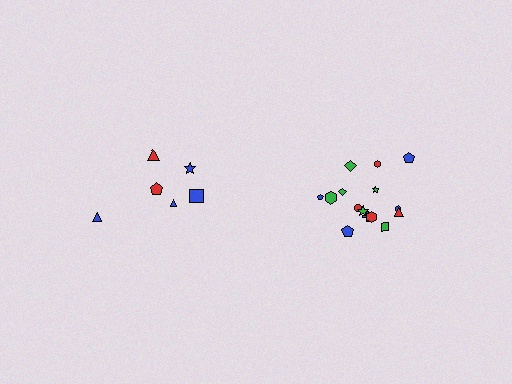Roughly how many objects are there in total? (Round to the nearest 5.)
Roughly 20 objects in total.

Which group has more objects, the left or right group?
The right group.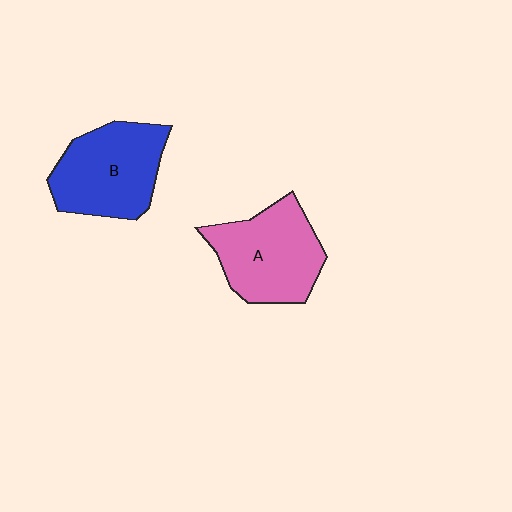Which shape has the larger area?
Shape B (blue).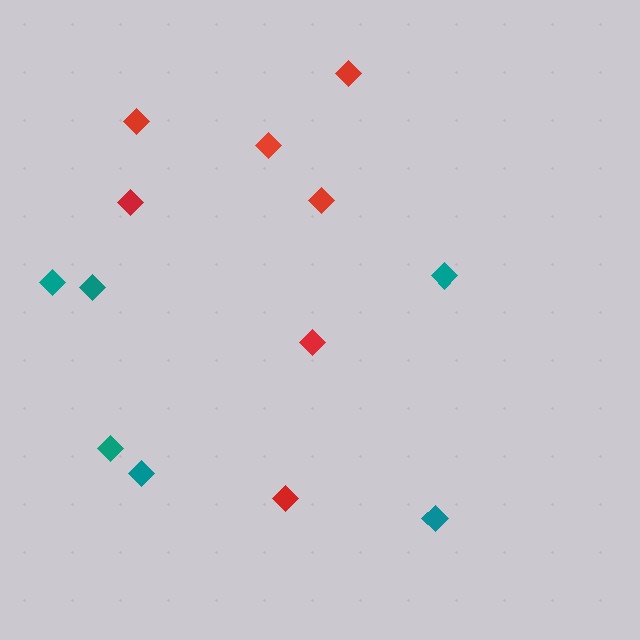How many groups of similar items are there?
There are 2 groups: one group of red diamonds (7) and one group of teal diamonds (6).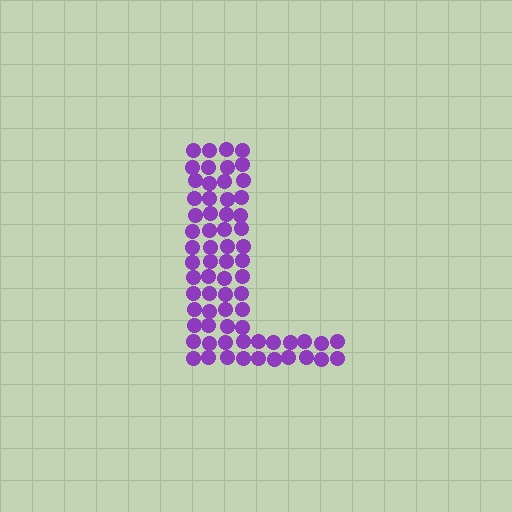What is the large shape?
The large shape is the letter L.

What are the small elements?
The small elements are circles.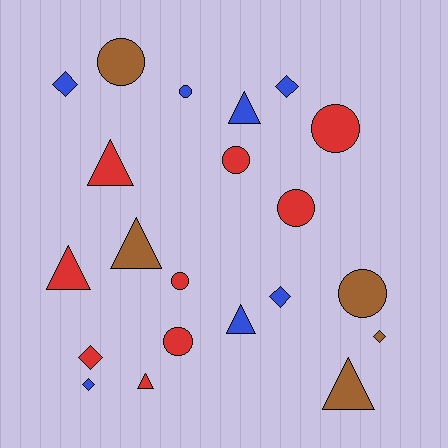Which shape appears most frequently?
Circle, with 8 objects.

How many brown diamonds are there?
There is 1 brown diamond.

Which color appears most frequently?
Red, with 9 objects.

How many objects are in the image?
There are 21 objects.